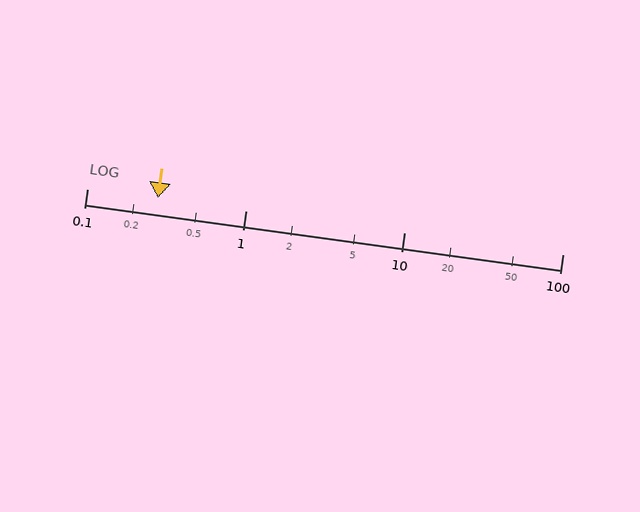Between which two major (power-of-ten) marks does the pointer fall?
The pointer is between 0.1 and 1.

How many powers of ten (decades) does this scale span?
The scale spans 3 decades, from 0.1 to 100.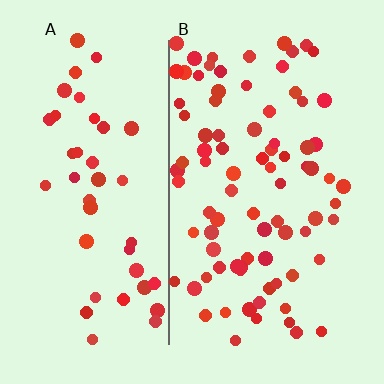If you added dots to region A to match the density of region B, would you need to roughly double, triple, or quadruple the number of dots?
Approximately double.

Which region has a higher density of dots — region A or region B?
B (the right).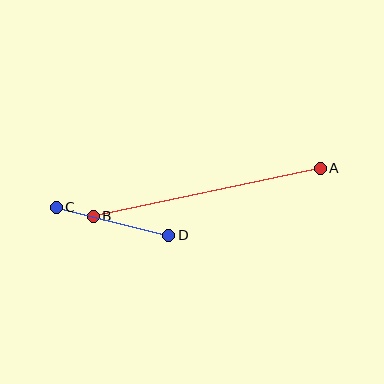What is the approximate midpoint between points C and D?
The midpoint is at approximately (112, 221) pixels.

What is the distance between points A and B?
The distance is approximately 232 pixels.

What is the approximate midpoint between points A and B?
The midpoint is at approximately (207, 192) pixels.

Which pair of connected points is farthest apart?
Points A and B are farthest apart.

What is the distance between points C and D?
The distance is approximately 116 pixels.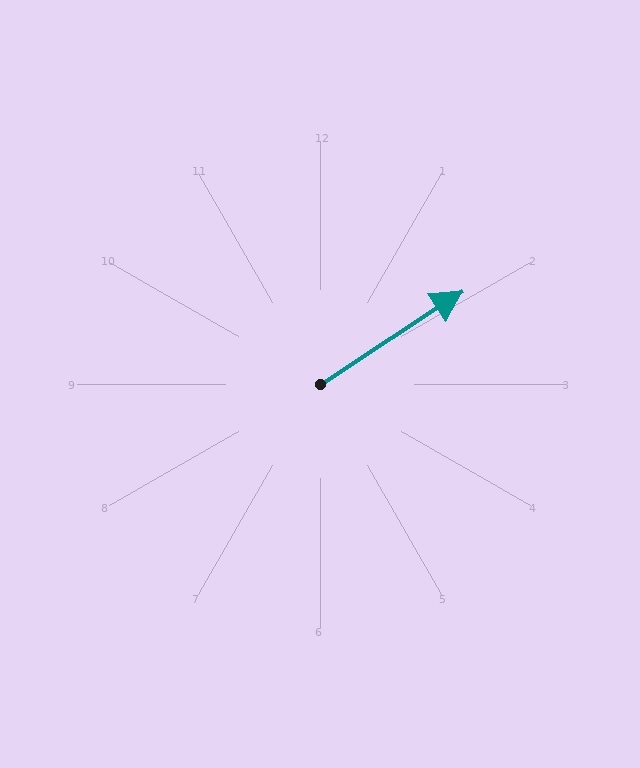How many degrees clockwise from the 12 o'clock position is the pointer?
Approximately 57 degrees.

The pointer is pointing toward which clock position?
Roughly 2 o'clock.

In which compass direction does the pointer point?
Northeast.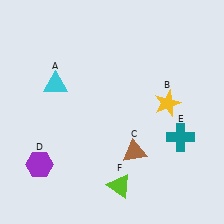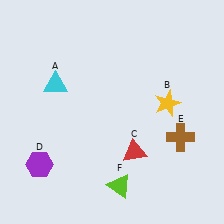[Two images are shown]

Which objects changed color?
C changed from brown to red. E changed from teal to brown.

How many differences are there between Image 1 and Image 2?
There are 2 differences between the two images.